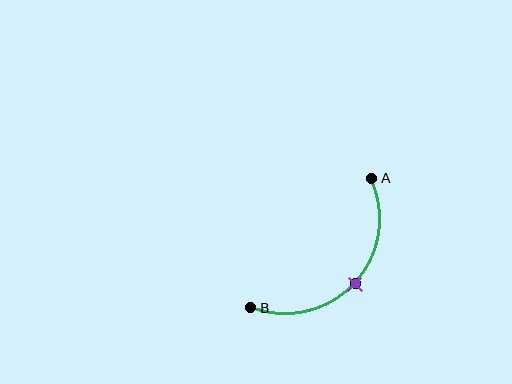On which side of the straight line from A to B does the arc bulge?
The arc bulges below and to the right of the straight line connecting A and B.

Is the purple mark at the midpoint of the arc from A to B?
Yes. The purple mark lies on the arc at equal arc-length from both A and B — it is the arc midpoint.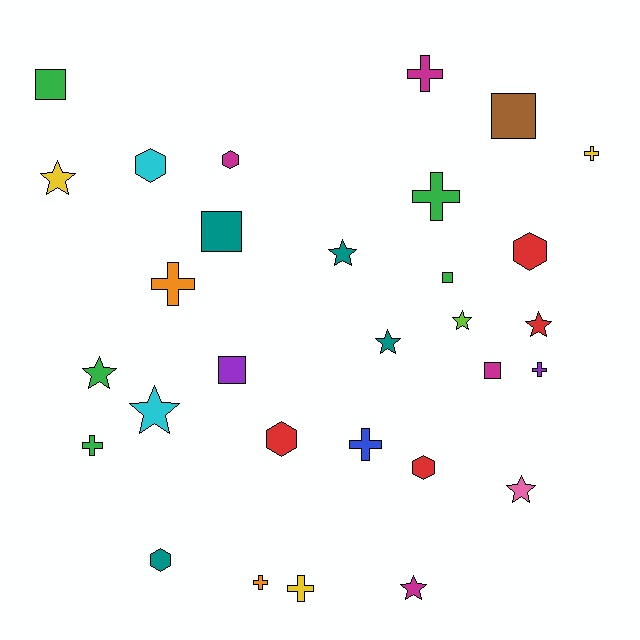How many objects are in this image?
There are 30 objects.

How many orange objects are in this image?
There are 2 orange objects.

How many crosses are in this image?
There are 9 crosses.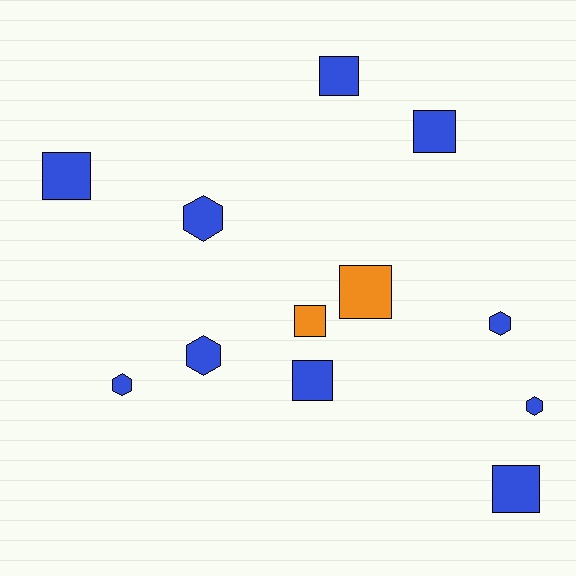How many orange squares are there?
There are 2 orange squares.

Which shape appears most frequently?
Square, with 7 objects.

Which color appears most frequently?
Blue, with 10 objects.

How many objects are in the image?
There are 12 objects.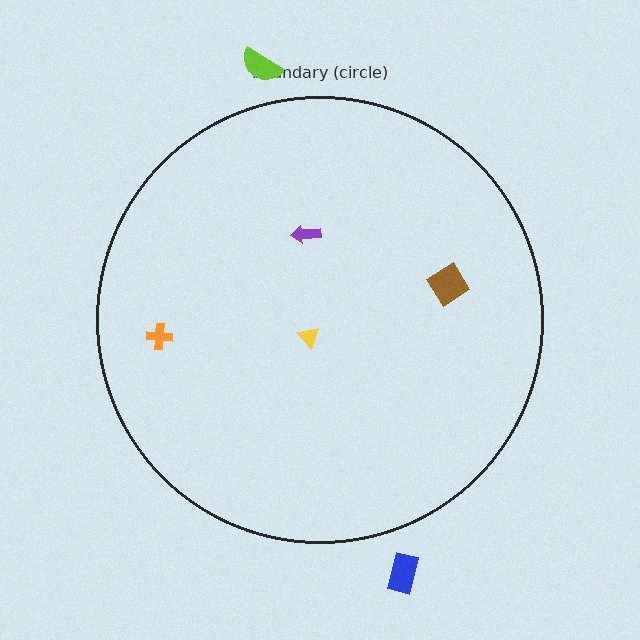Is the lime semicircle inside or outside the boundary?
Outside.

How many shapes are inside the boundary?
4 inside, 2 outside.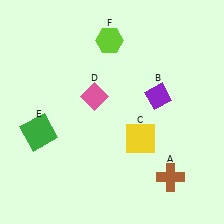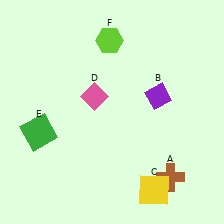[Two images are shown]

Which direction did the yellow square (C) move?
The yellow square (C) moved down.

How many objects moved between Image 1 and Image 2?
1 object moved between the two images.